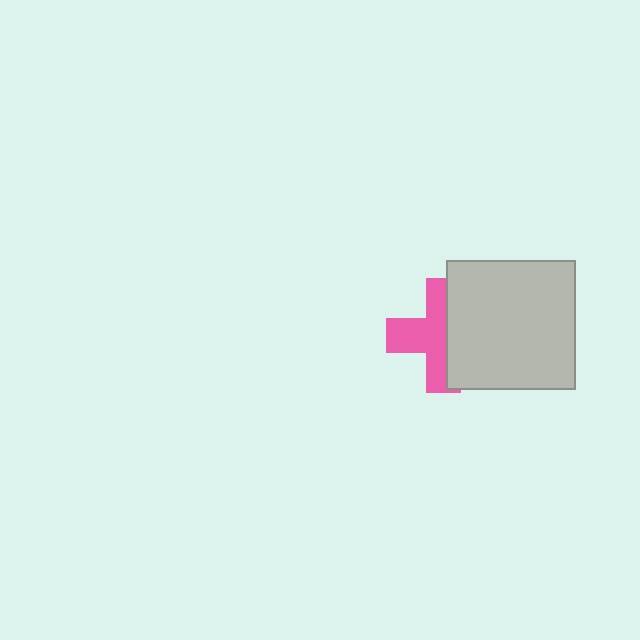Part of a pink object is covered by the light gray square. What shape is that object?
It is a cross.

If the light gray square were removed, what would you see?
You would see the complete pink cross.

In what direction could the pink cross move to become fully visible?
The pink cross could move left. That would shift it out from behind the light gray square entirely.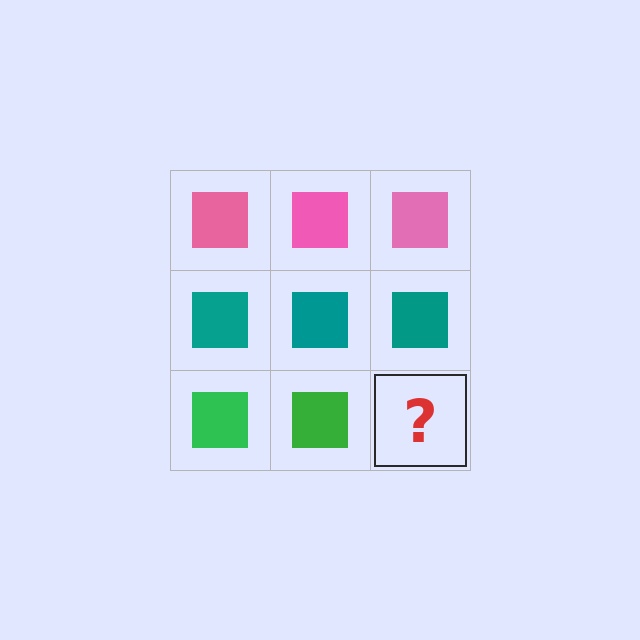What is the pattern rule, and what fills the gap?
The rule is that each row has a consistent color. The gap should be filled with a green square.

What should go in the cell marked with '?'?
The missing cell should contain a green square.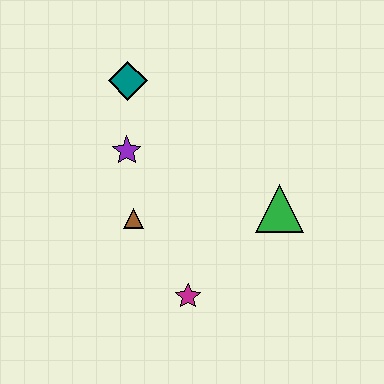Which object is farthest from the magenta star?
The teal diamond is farthest from the magenta star.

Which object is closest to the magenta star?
The brown triangle is closest to the magenta star.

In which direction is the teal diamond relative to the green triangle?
The teal diamond is to the left of the green triangle.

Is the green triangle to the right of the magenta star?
Yes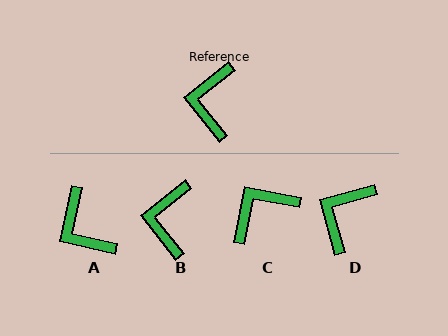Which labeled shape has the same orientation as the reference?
B.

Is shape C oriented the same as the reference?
No, it is off by about 49 degrees.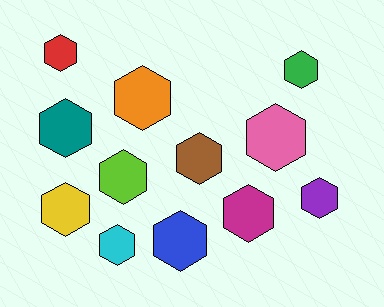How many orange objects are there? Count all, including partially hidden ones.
There is 1 orange object.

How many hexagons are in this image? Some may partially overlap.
There are 12 hexagons.